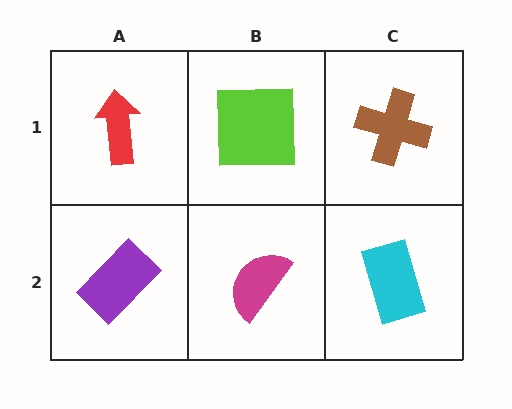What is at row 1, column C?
A brown cross.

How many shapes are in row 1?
3 shapes.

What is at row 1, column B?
A lime square.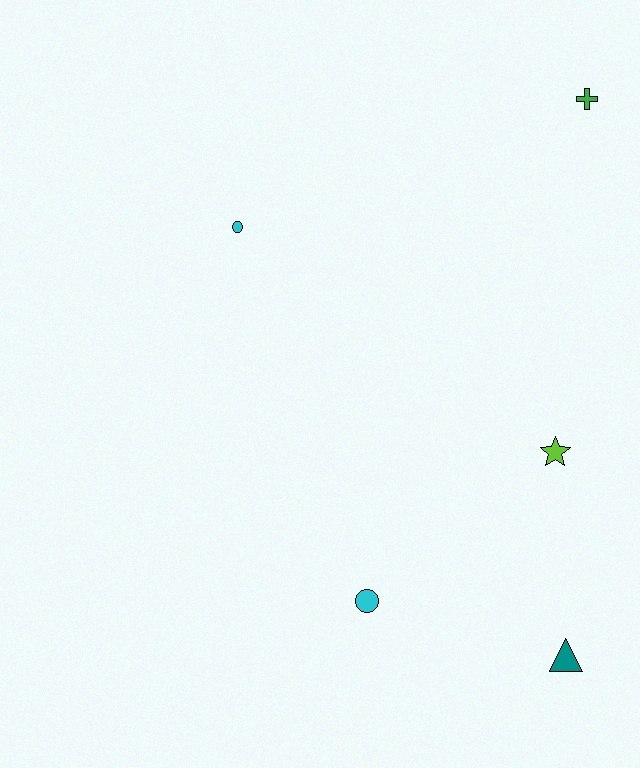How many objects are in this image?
There are 5 objects.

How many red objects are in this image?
There are no red objects.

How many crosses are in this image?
There is 1 cross.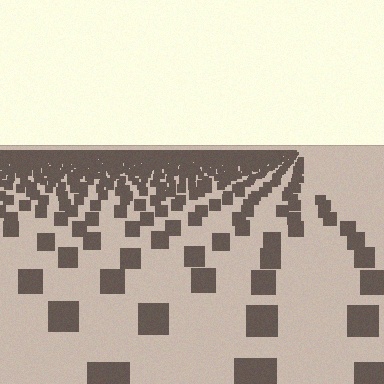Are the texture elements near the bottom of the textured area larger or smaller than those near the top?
Larger. Near the bottom, elements are closer to the viewer and appear at a bigger on-screen size.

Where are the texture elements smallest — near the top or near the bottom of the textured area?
Near the top.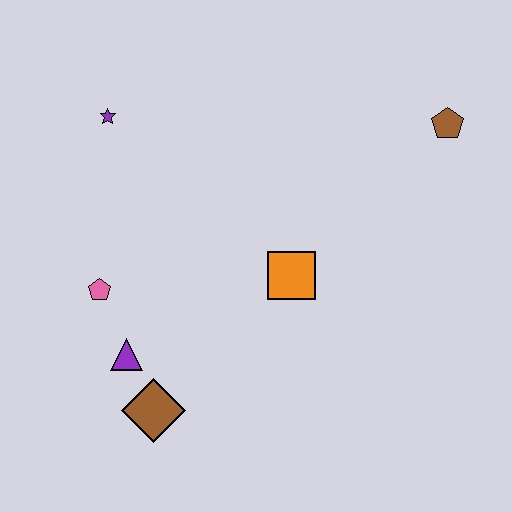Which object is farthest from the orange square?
The purple star is farthest from the orange square.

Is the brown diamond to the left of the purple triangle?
No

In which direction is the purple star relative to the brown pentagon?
The purple star is to the left of the brown pentagon.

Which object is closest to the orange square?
The purple triangle is closest to the orange square.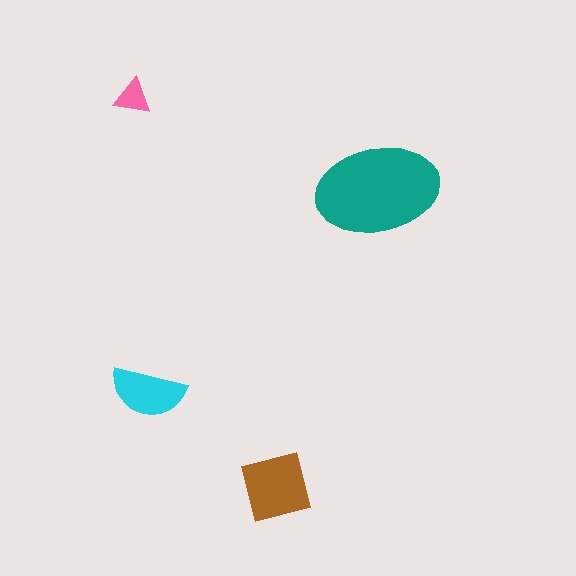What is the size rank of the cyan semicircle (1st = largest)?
3rd.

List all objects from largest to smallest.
The teal ellipse, the brown square, the cyan semicircle, the pink triangle.